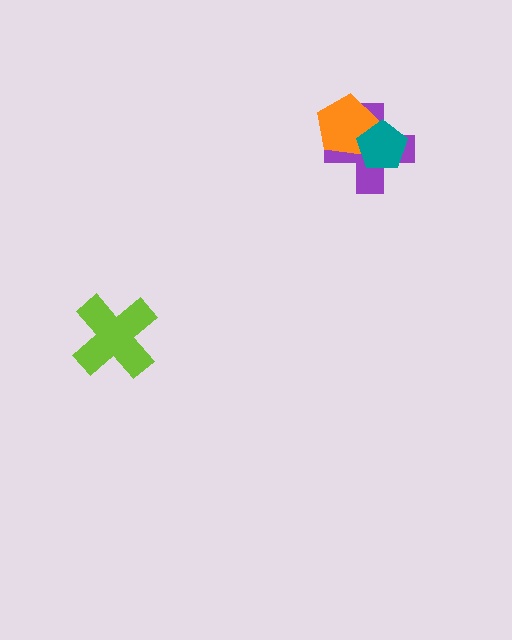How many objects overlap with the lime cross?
0 objects overlap with the lime cross.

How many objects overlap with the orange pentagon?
2 objects overlap with the orange pentagon.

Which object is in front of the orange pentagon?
The teal pentagon is in front of the orange pentagon.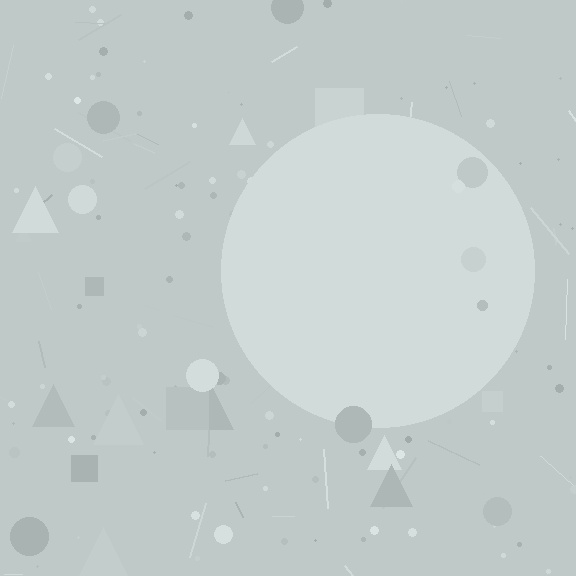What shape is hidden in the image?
A circle is hidden in the image.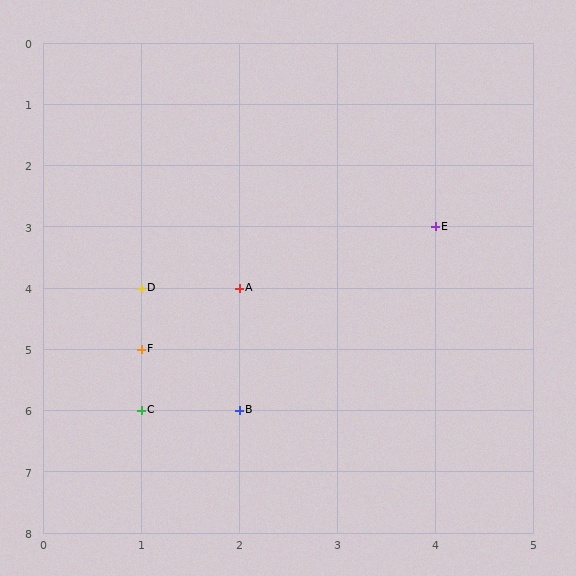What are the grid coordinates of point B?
Point B is at grid coordinates (2, 6).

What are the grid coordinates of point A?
Point A is at grid coordinates (2, 4).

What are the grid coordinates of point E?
Point E is at grid coordinates (4, 3).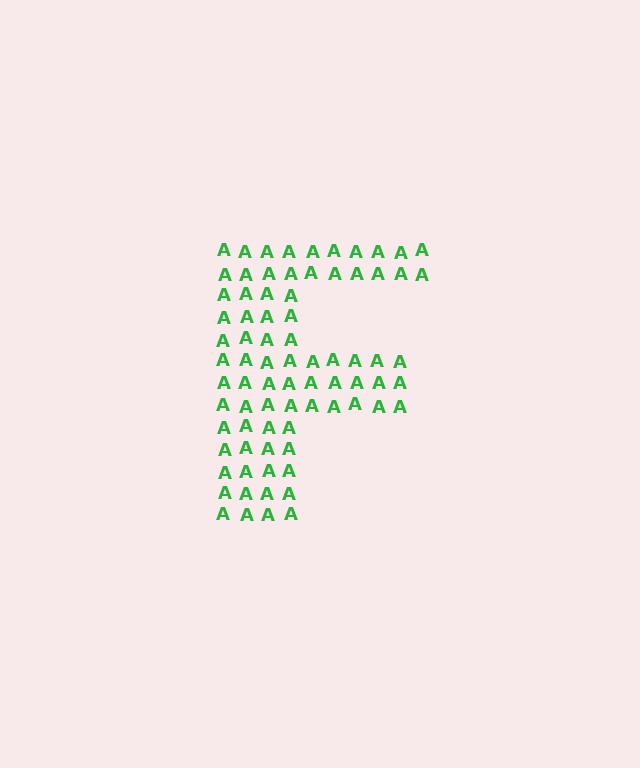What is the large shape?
The large shape is the letter F.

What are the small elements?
The small elements are letter A's.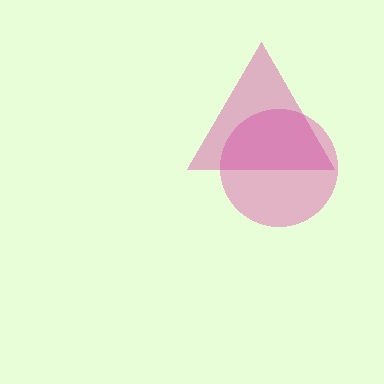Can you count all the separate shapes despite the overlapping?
Yes, there are 2 separate shapes.